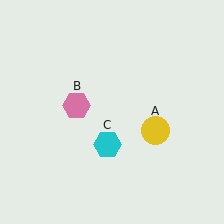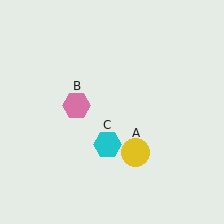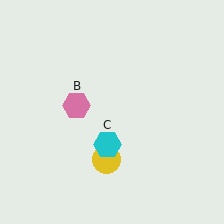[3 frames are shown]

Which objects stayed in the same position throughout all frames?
Pink hexagon (object B) and cyan hexagon (object C) remained stationary.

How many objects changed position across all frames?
1 object changed position: yellow circle (object A).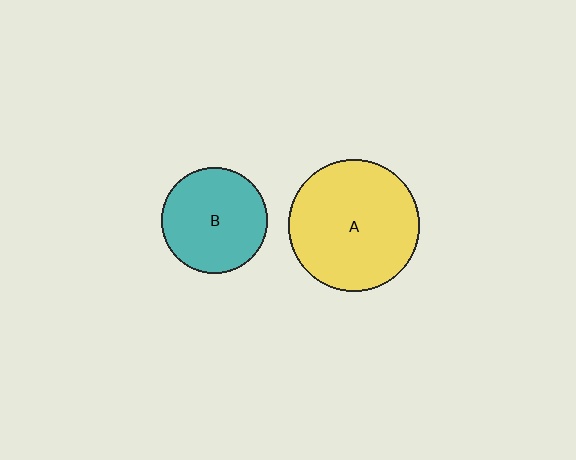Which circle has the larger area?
Circle A (yellow).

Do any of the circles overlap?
No, none of the circles overlap.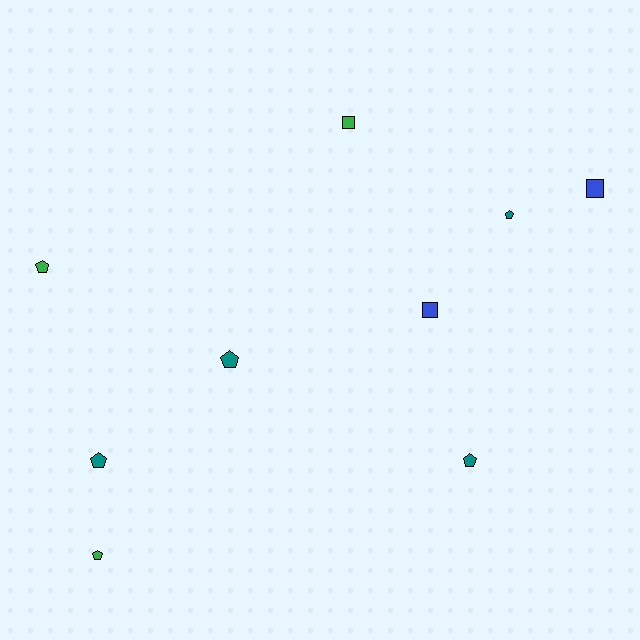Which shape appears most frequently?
Pentagon, with 6 objects.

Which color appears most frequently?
Teal, with 4 objects.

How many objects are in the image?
There are 9 objects.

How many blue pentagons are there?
There are no blue pentagons.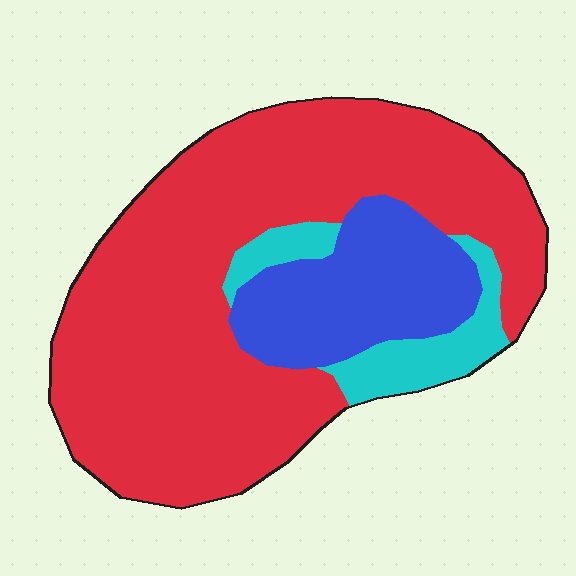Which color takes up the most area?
Red, at roughly 70%.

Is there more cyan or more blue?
Blue.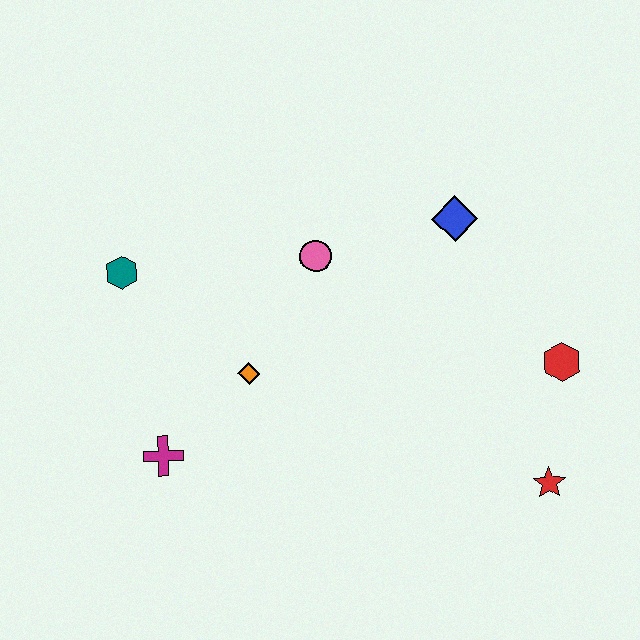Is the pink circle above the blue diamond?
No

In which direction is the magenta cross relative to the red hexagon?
The magenta cross is to the left of the red hexagon.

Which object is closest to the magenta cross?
The orange diamond is closest to the magenta cross.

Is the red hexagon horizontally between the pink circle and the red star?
No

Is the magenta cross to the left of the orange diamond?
Yes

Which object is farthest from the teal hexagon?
The red star is farthest from the teal hexagon.